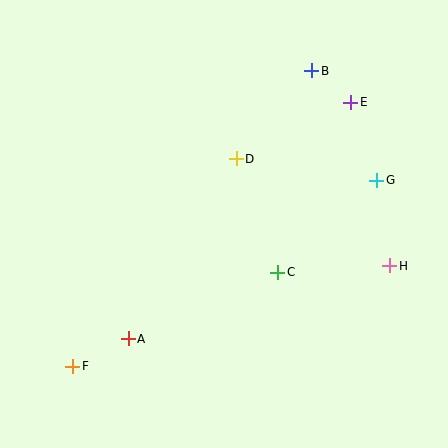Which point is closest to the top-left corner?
Point D is closest to the top-left corner.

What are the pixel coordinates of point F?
Point F is at (73, 366).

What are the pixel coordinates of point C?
Point C is at (278, 272).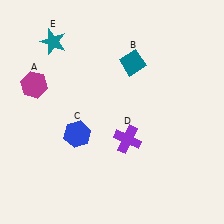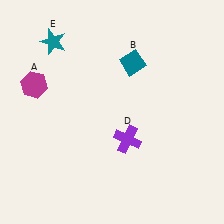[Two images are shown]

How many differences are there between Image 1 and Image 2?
There is 1 difference between the two images.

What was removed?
The blue hexagon (C) was removed in Image 2.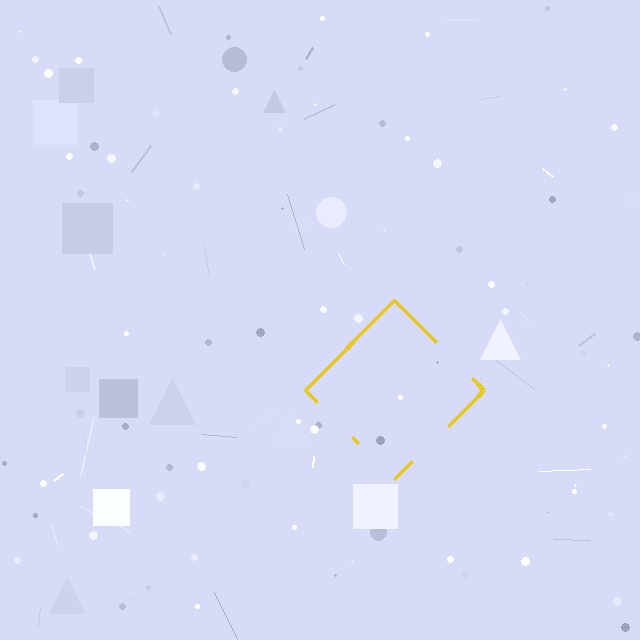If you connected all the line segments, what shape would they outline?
They would outline a diamond.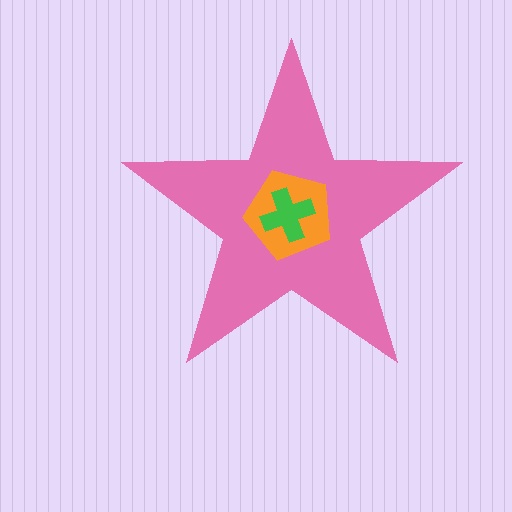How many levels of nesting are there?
3.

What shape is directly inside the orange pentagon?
The green cross.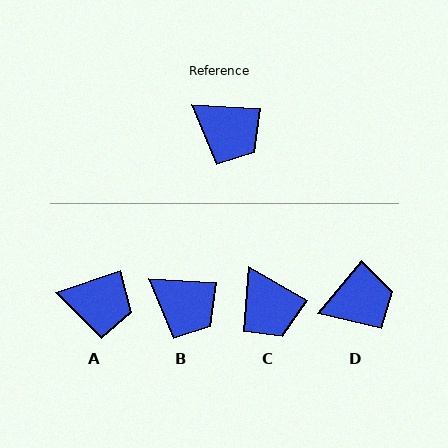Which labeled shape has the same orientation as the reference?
B.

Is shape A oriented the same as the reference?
No, it is off by about 22 degrees.